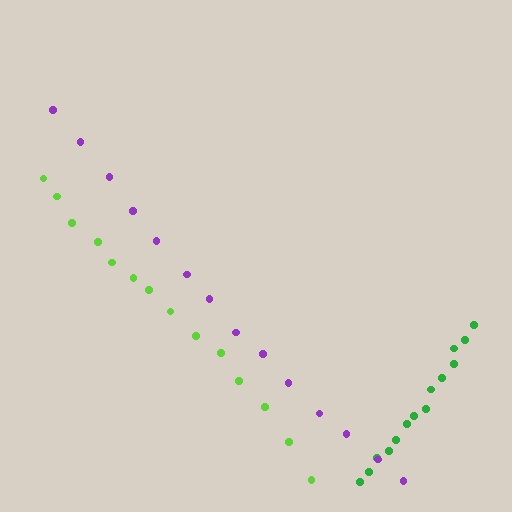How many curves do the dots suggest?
There are 3 distinct paths.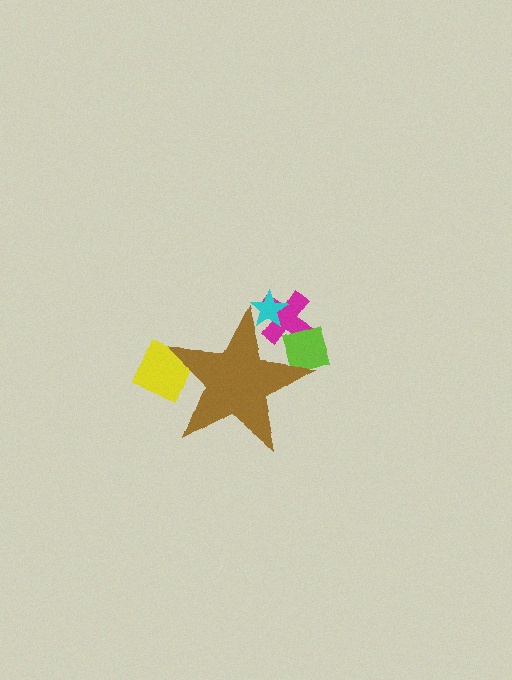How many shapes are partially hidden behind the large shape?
4 shapes are partially hidden.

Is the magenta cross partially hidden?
Yes, the magenta cross is partially hidden behind the brown star.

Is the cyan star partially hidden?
Yes, the cyan star is partially hidden behind the brown star.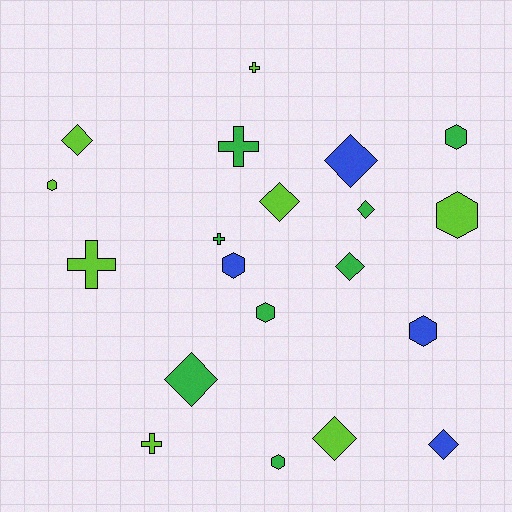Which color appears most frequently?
Lime, with 8 objects.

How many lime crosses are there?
There are 3 lime crosses.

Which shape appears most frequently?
Diamond, with 8 objects.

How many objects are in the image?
There are 20 objects.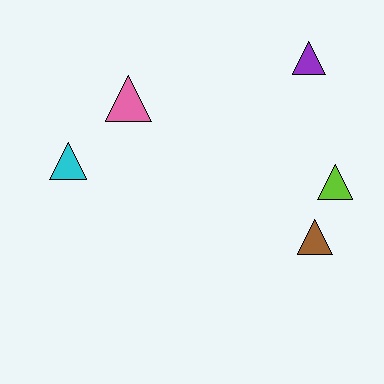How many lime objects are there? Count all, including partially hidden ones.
There is 1 lime object.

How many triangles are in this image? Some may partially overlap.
There are 5 triangles.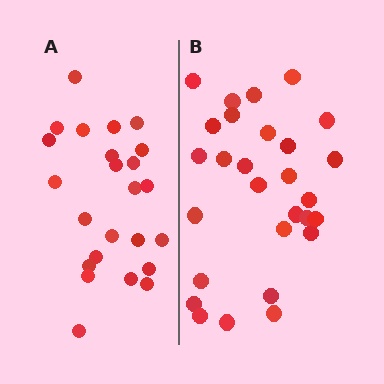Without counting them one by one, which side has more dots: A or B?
Region B (the right region) has more dots.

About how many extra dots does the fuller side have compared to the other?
Region B has about 4 more dots than region A.